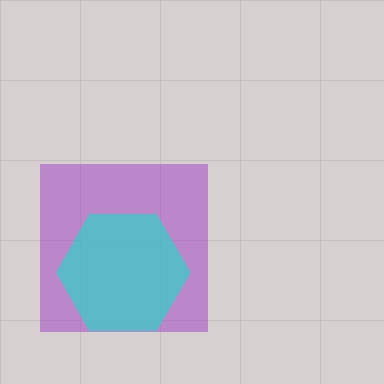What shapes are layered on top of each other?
The layered shapes are: a purple square, a cyan hexagon.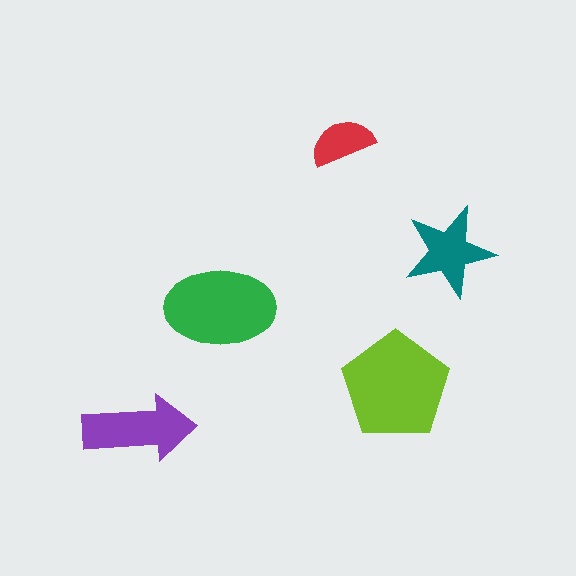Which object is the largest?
The lime pentagon.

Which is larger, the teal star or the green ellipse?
The green ellipse.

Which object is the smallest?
The red semicircle.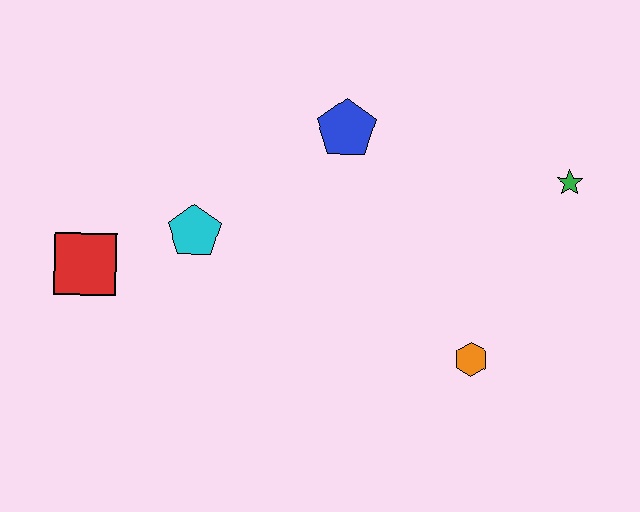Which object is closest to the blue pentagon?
The cyan pentagon is closest to the blue pentagon.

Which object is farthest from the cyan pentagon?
The green star is farthest from the cyan pentagon.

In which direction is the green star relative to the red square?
The green star is to the right of the red square.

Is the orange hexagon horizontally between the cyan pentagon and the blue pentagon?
No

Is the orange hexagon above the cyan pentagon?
No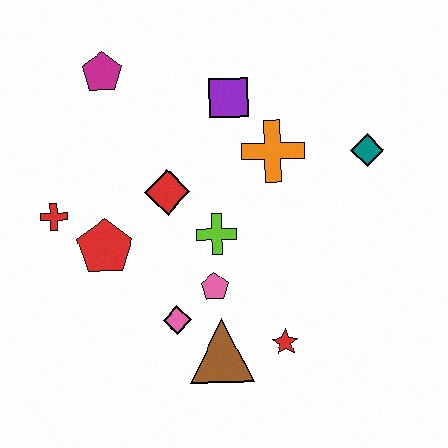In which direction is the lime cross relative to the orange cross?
The lime cross is below the orange cross.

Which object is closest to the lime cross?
The pink pentagon is closest to the lime cross.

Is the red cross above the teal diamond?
No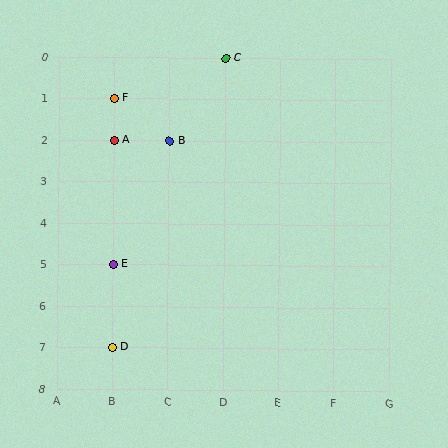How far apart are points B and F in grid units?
Points B and F are 1 column and 1 row apart (about 1.4 grid units diagonally).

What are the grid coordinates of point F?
Point F is at grid coordinates (B, 1).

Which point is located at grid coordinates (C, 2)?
Point B is at (C, 2).